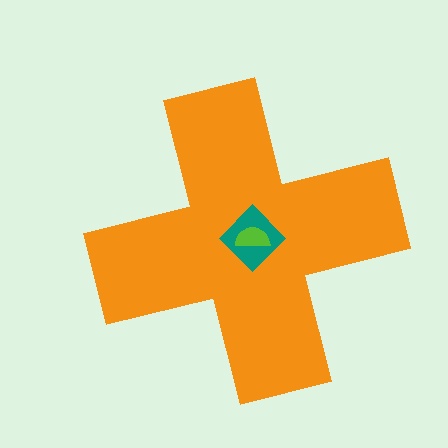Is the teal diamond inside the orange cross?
Yes.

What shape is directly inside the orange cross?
The teal diamond.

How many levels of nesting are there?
3.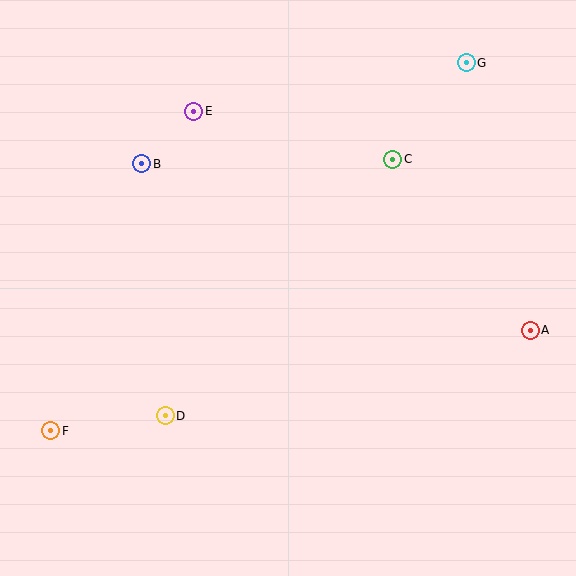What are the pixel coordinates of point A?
Point A is at (530, 330).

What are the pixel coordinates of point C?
Point C is at (393, 159).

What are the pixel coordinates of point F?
Point F is at (51, 431).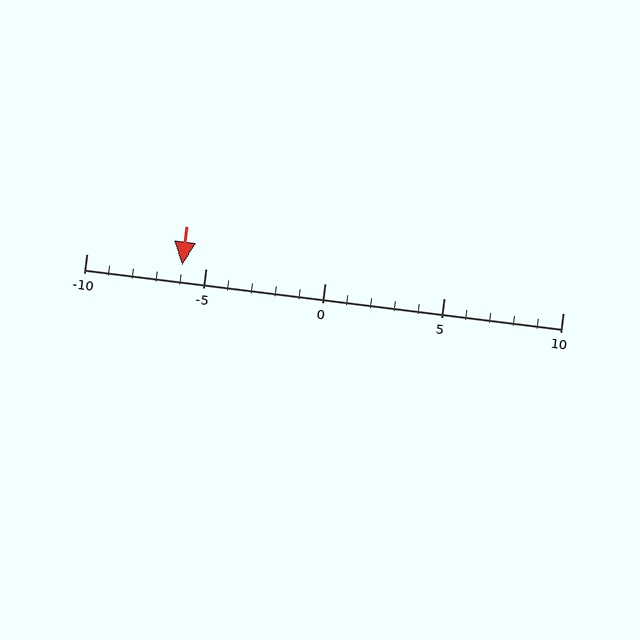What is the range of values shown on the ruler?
The ruler shows values from -10 to 10.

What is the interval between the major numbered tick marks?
The major tick marks are spaced 5 units apart.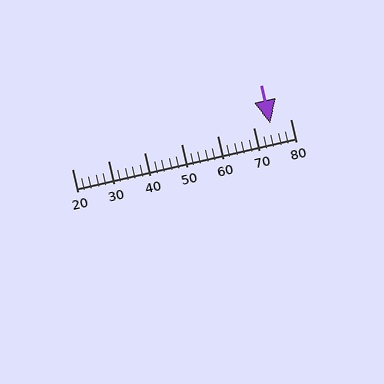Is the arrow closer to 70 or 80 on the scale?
The arrow is closer to 70.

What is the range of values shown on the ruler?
The ruler shows values from 20 to 80.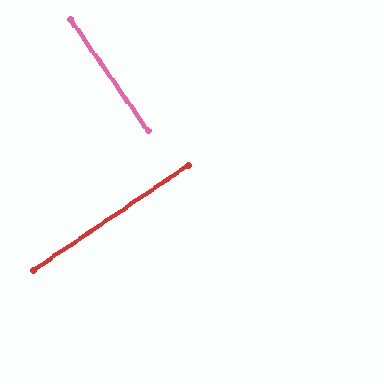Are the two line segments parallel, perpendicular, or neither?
Perpendicular — they meet at approximately 89°.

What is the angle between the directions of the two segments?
Approximately 89 degrees.